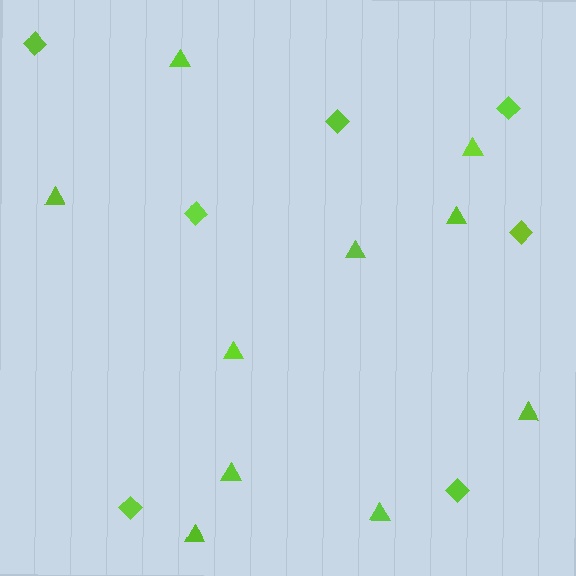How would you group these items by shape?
There are 2 groups: one group of triangles (10) and one group of diamonds (7).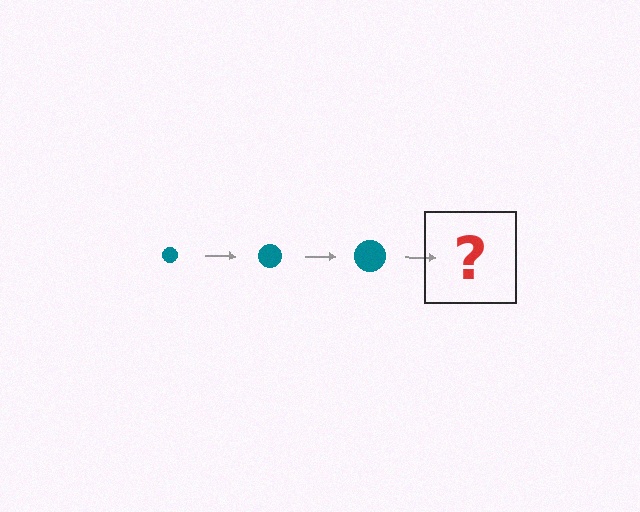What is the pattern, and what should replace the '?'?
The pattern is that the circle gets progressively larger each step. The '?' should be a teal circle, larger than the previous one.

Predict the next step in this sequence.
The next step is a teal circle, larger than the previous one.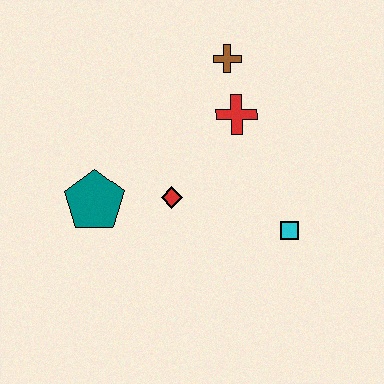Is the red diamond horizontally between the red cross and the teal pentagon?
Yes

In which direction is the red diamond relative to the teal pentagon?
The red diamond is to the right of the teal pentagon.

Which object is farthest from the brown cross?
The teal pentagon is farthest from the brown cross.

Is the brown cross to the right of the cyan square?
No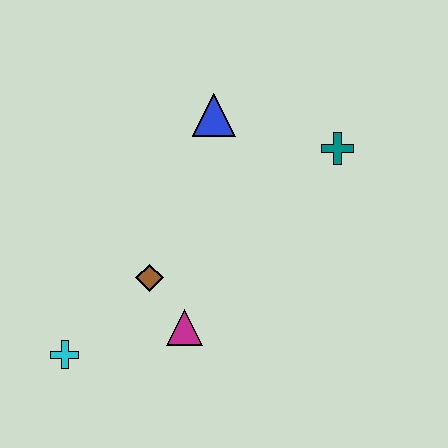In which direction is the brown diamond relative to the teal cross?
The brown diamond is to the left of the teal cross.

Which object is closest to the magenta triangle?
The brown diamond is closest to the magenta triangle.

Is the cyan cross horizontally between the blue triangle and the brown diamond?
No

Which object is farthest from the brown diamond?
The teal cross is farthest from the brown diamond.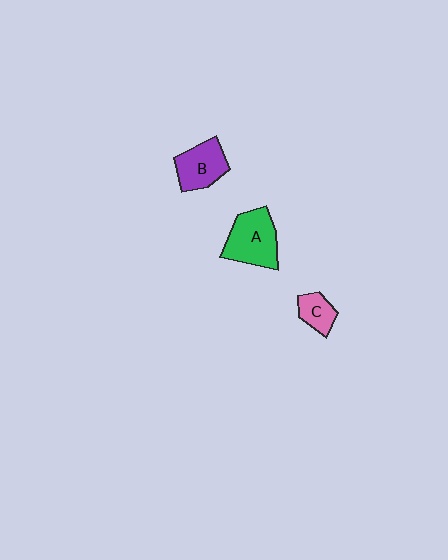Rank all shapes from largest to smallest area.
From largest to smallest: A (green), B (purple), C (pink).